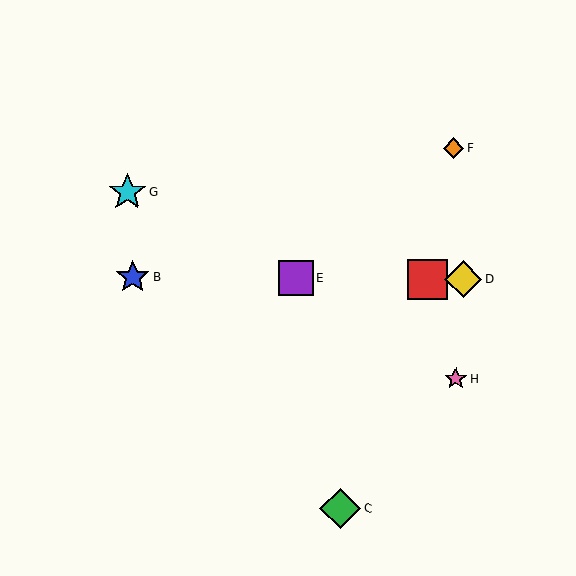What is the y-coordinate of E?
Object E is at y≈278.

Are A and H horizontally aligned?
No, A is at y≈279 and H is at y≈379.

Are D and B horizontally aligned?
Yes, both are at y≈279.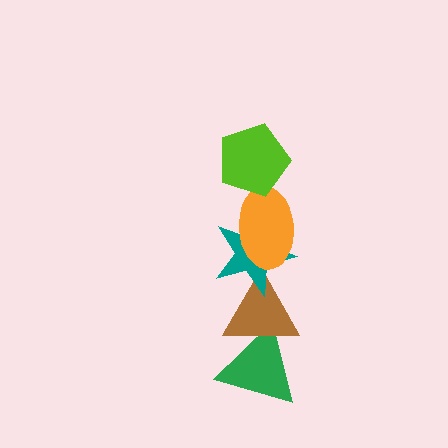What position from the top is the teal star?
The teal star is 3rd from the top.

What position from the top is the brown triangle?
The brown triangle is 4th from the top.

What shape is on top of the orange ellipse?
The lime pentagon is on top of the orange ellipse.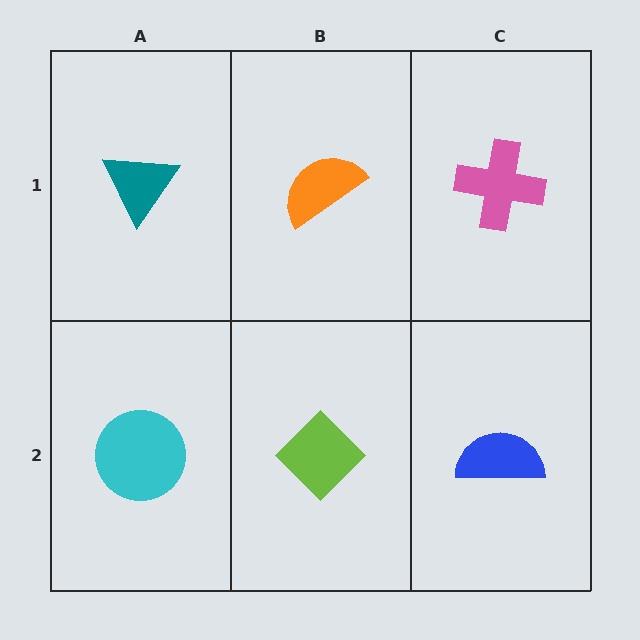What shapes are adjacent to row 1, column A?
A cyan circle (row 2, column A), an orange semicircle (row 1, column B).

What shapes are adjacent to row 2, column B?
An orange semicircle (row 1, column B), a cyan circle (row 2, column A), a blue semicircle (row 2, column C).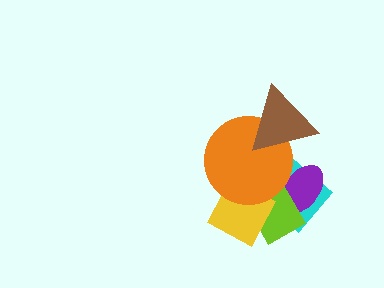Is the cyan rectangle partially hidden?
Yes, it is partially covered by another shape.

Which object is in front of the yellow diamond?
The orange circle is in front of the yellow diamond.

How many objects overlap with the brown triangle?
2 objects overlap with the brown triangle.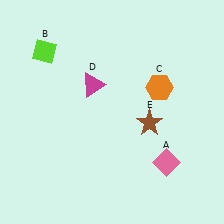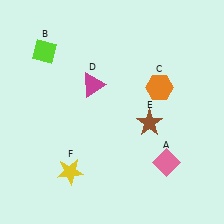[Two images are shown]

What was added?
A yellow star (F) was added in Image 2.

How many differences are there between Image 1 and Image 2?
There is 1 difference between the two images.